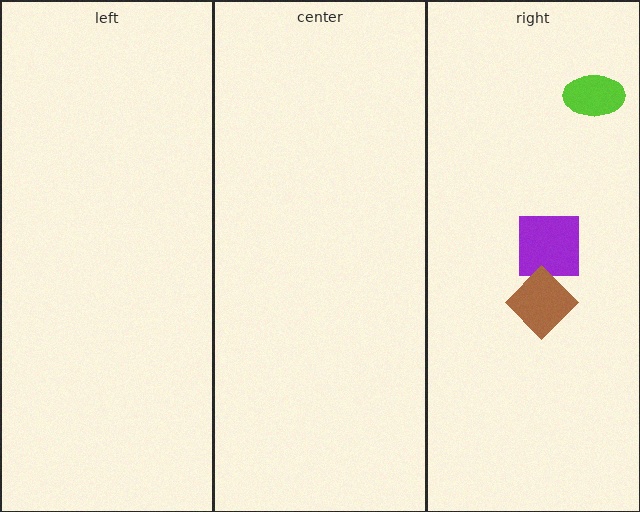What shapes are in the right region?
The lime ellipse, the purple square, the brown diamond.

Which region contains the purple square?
The right region.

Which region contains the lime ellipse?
The right region.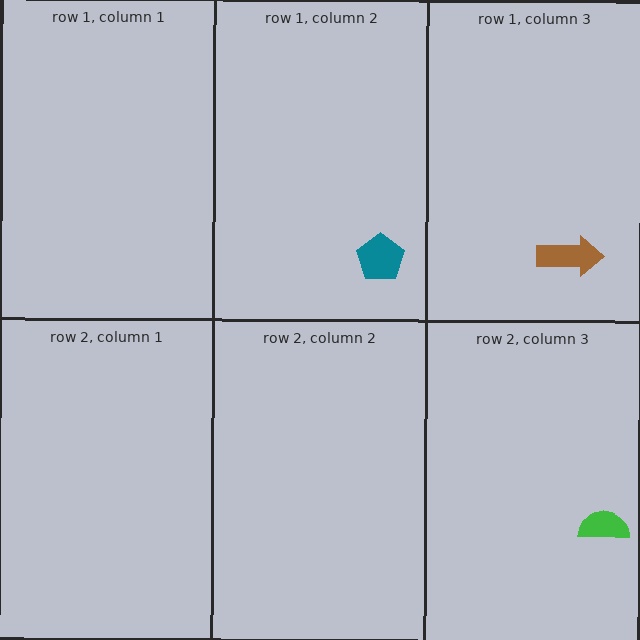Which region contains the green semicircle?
The row 2, column 3 region.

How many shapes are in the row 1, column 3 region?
1.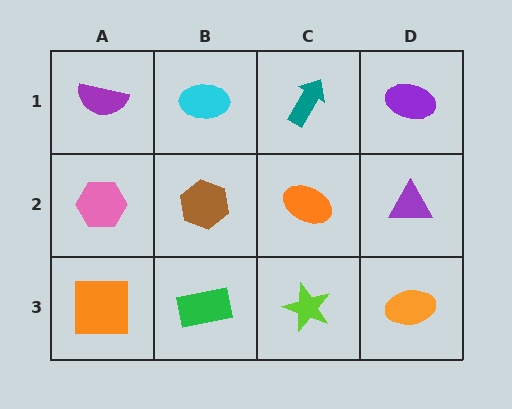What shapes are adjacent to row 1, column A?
A pink hexagon (row 2, column A), a cyan ellipse (row 1, column B).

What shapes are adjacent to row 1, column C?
An orange ellipse (row 2, column C), a cyan ellipse (row 1, column B), a purple ellipse (row 1, column D).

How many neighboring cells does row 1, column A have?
2.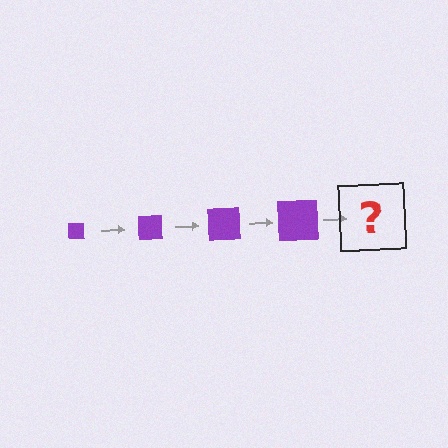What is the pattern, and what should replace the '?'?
The pattern is that the square gets progressively larger each step. The '?' should be a purple square, larger than the previous one.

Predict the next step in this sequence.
The next step is a purple square, larger than the previous one.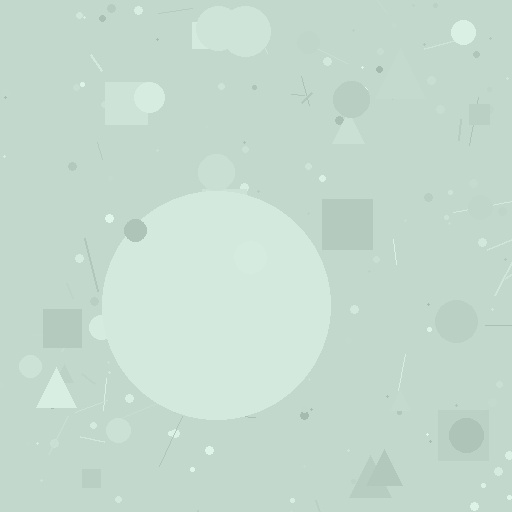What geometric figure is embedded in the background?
A circle is embedded in the background.